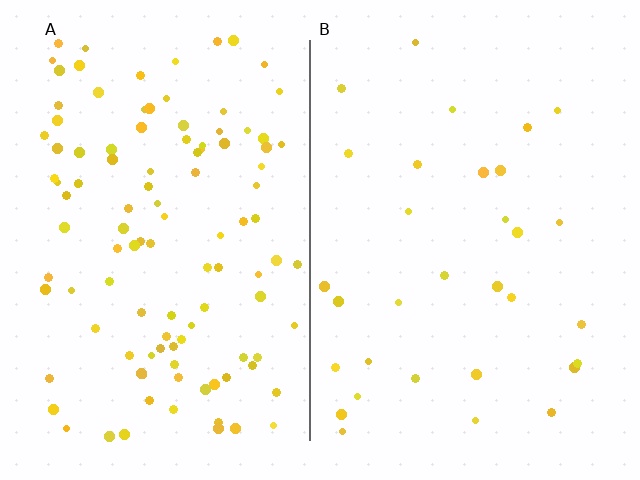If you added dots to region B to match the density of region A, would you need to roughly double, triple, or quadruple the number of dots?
Approximately quadruple.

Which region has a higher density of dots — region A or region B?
A (the left).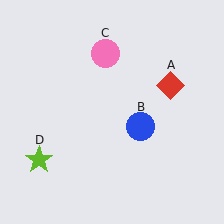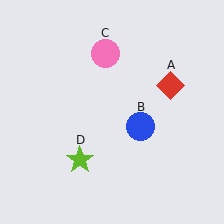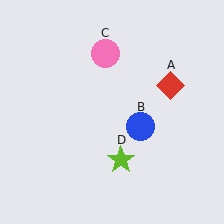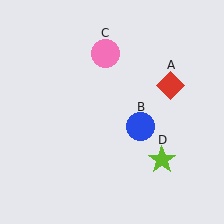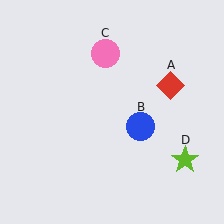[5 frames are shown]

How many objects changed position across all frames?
1 object changed position: lime star (object D).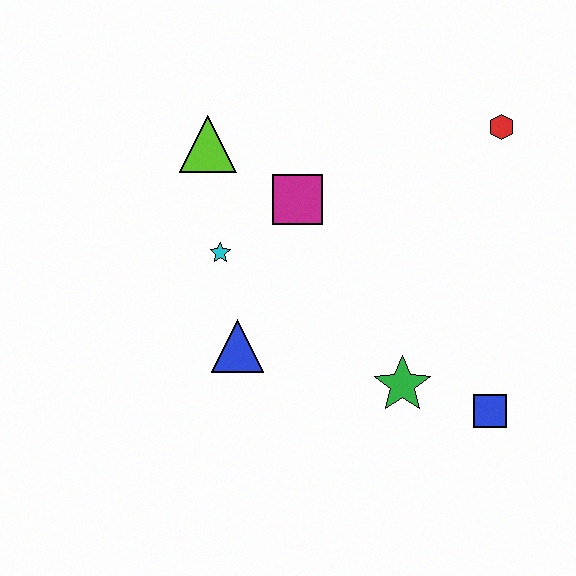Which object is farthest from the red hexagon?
The blue triangle is farthest from the red hexagon.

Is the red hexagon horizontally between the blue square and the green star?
No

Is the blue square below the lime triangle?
Yes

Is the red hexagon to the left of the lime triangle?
No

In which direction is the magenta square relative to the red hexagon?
The magenta square is to the left of the red hexagon.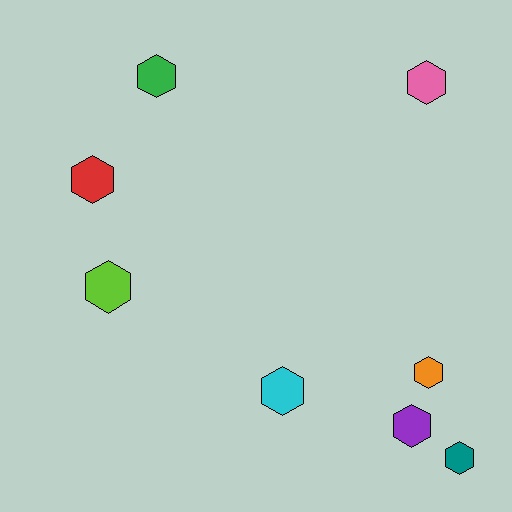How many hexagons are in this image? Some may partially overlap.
There are 8 hexagons.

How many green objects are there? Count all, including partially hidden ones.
There is 1 green object.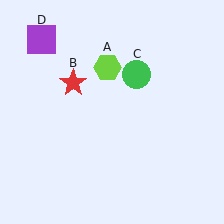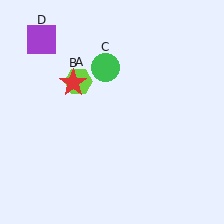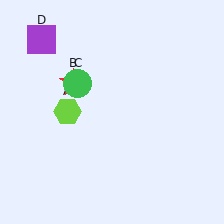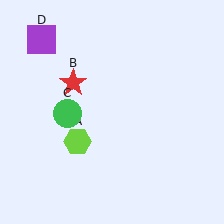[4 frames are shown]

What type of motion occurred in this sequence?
The lime hexagon (object A), green circle (object C) rotated counterclockwise around the center of the scene.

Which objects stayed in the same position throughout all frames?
Red star (object B) and purple square (object D) remained stationary.